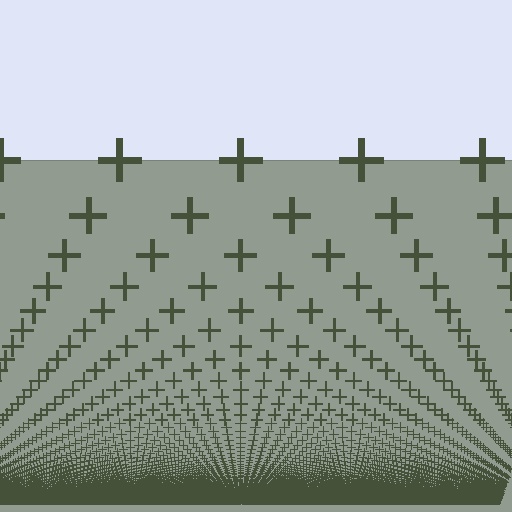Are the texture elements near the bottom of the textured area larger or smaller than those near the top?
Smaller. The gradient is inverted — elements near the bottom are smaller and denser.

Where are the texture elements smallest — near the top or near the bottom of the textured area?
Near the bottom.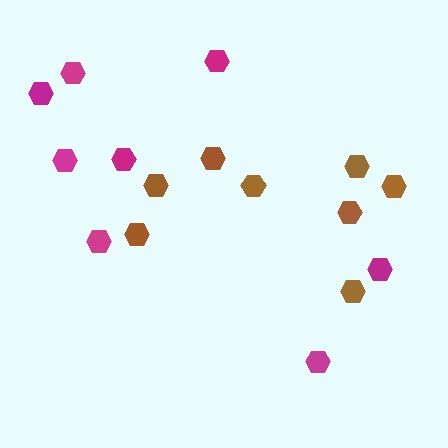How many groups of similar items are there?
There are 2 groups: one group of magenta hexagons (8) and one group of brown hexagons (8).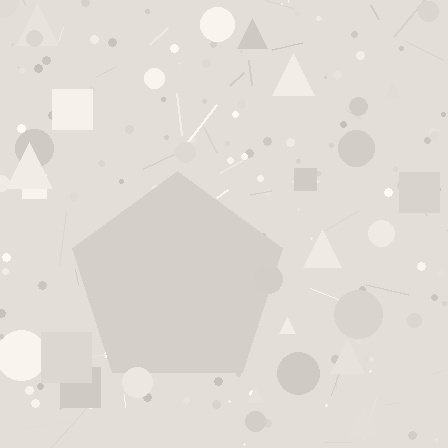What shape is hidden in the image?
A pentagon is hidden in the image.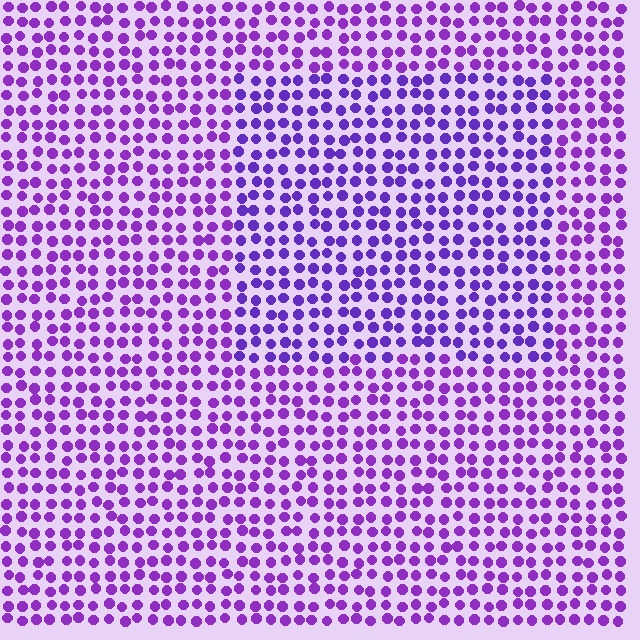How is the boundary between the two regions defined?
The boundary is defined purely by a slight shift in hue (about 18 degrees). Spacing, size, and orientation are identical on both sides.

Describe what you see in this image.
The image is filled with small purple elements in a uniform arrangement. A rectangle-shaped region is visible where the elements are tinted to a slightly different hue, forming a subtle color boundary.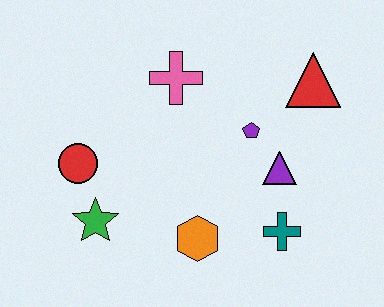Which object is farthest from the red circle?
The red triangle is farthest from the red circle.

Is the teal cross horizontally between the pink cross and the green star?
No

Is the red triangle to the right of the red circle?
Yes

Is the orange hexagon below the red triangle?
Yes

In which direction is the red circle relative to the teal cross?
The red circle is to the left of the teal cross.